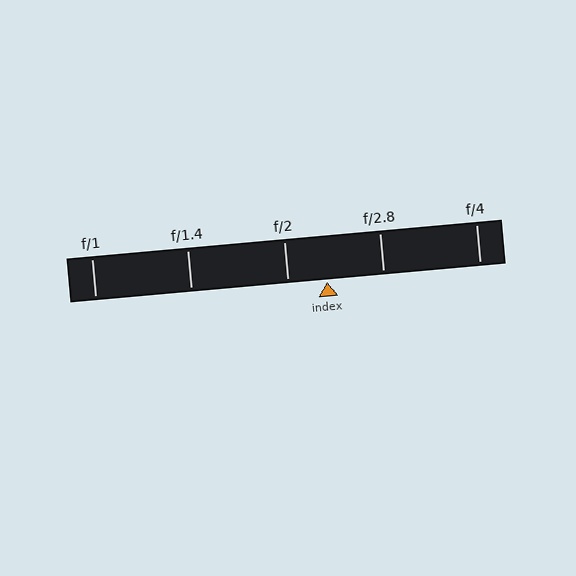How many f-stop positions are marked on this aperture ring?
There are 5 f-stop positions marked.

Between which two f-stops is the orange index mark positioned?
The index mark is between f/2 and f/2.8.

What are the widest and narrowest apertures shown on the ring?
The widest aperture shown is f/1 and the narrowest is f/4.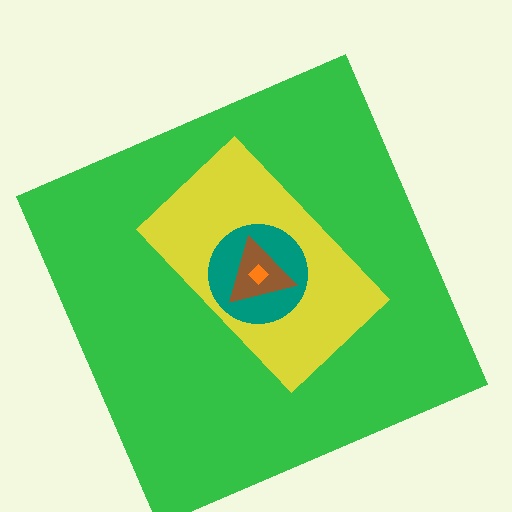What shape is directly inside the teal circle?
The brown triangle.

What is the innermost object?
The orange diamond.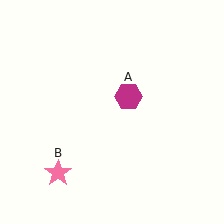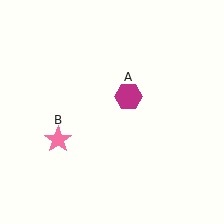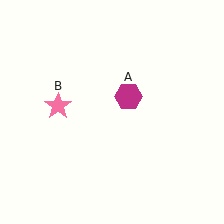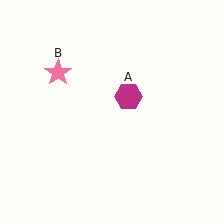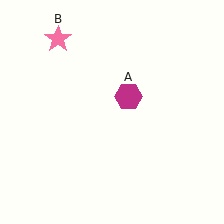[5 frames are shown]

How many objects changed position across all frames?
1 object changed position: pink star (object B).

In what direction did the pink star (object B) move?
The pink star (object B) moved up.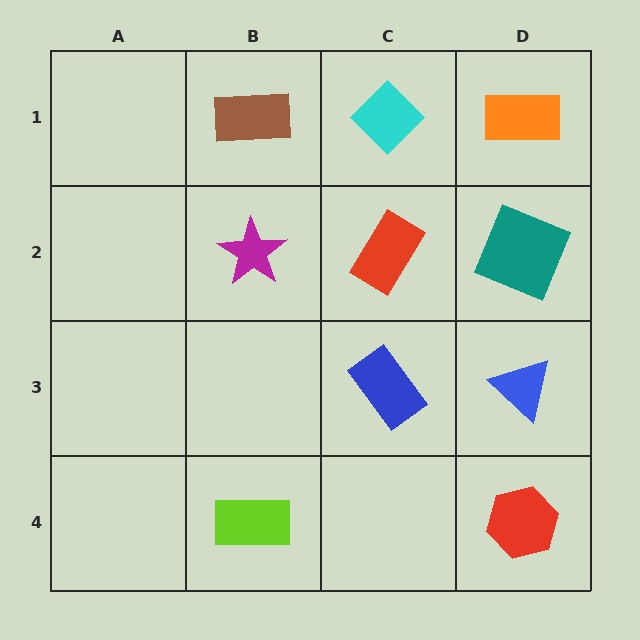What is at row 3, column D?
A blue triangle.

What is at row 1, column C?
A cyan diamond.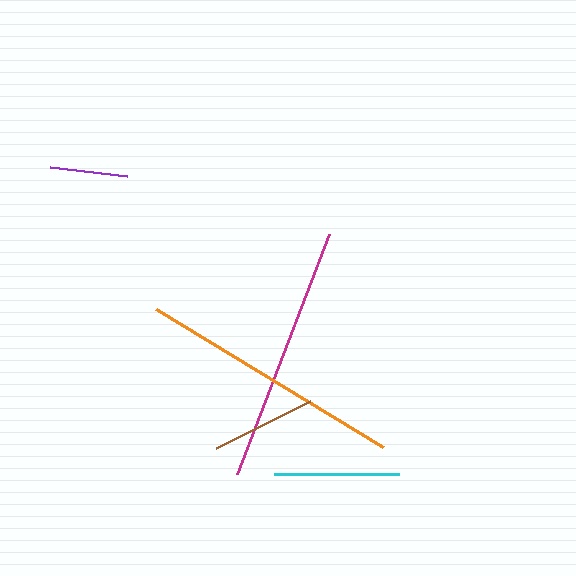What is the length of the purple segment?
The purple segment is approximately 78 pixels long.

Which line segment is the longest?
The orange line is the longest at approximately 266 pixels.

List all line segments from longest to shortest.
From longest to shortest: orange, magenta, cyan, brown, purple.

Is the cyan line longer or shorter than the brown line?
The cyan line is longer than the brown line.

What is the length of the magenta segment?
The magenta segment is approximately 256 pixels long.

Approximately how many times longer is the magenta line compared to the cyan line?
The magenta line is approximately 2.1 times the length of the cyan line.